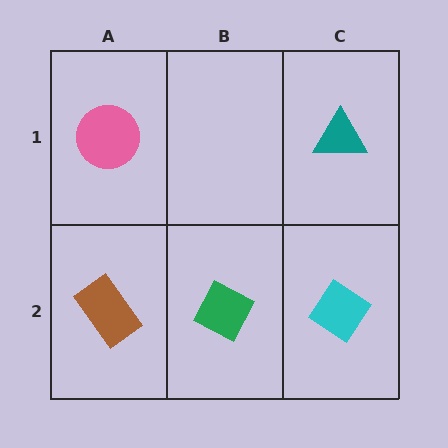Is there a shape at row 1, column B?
No, that cell is empty.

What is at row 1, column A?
A pink circle.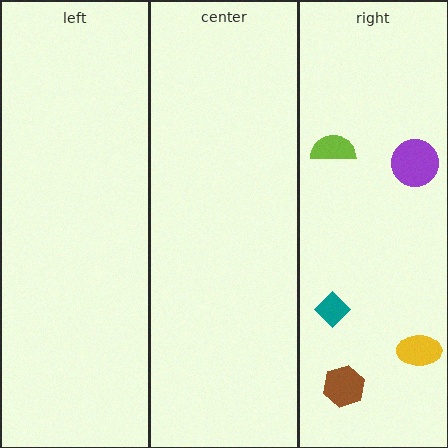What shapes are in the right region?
The purple circle, the lime semicircle, the yellow ellipse, the brown hexagon, the teal diamond.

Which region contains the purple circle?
The right region.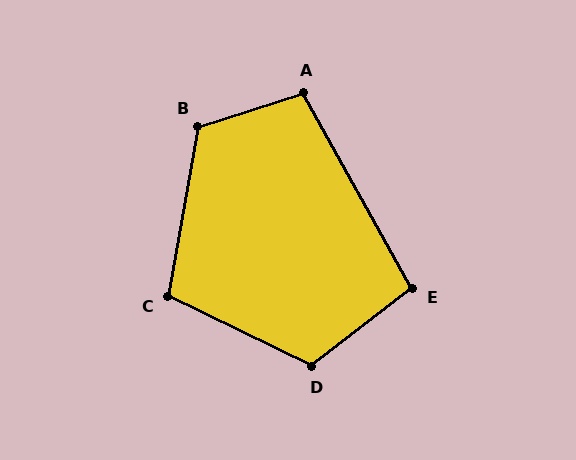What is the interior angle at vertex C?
Approximately 106 degrees (obtuse).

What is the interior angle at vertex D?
Approximately 117 degrees (obtuse).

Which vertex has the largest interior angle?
B, at approximately 117 degrees.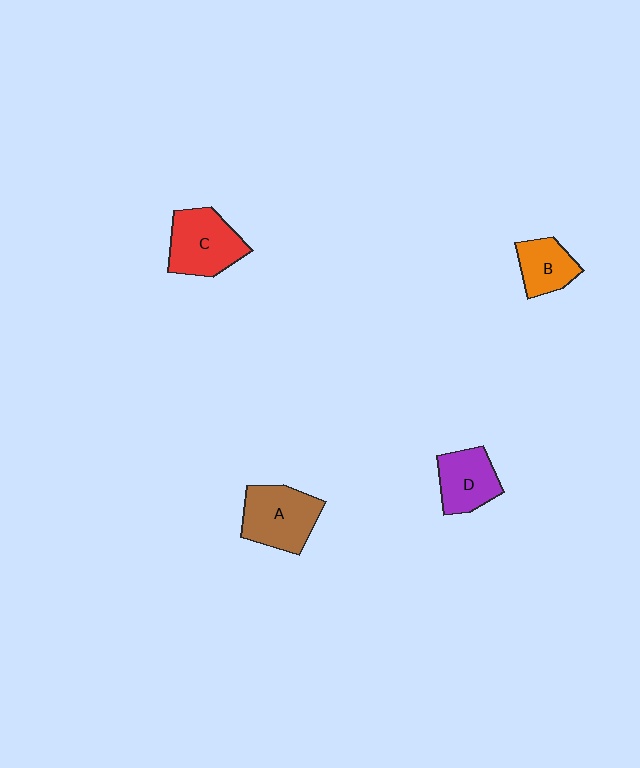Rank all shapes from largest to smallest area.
From largest to smallest: A (brown), C (red), D (purple), B (orange).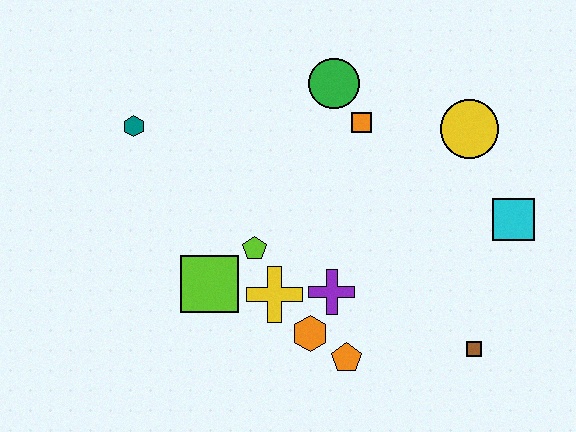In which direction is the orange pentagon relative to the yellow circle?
The orange pentagon is below the yellow circle.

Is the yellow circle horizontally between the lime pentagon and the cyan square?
Yes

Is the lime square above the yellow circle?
No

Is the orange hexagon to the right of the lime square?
Yes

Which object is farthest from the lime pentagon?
The cyan square is farthest from the lime pentagon.